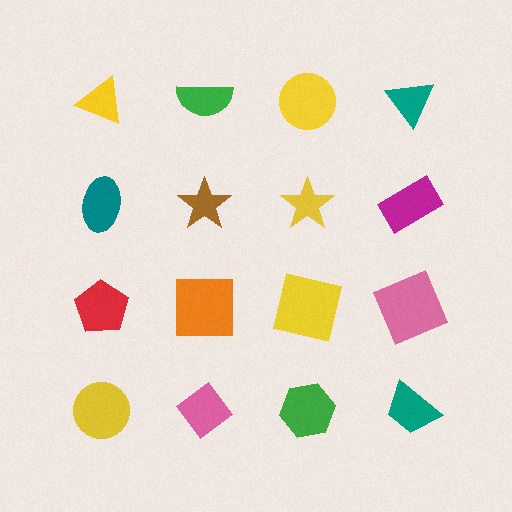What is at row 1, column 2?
A green semicircle.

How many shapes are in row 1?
4 shapes.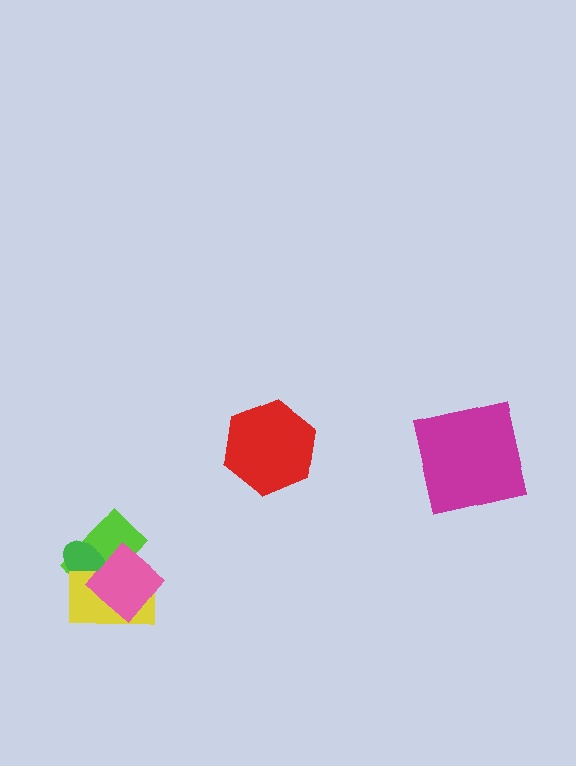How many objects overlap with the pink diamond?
3 objects overlap with the pink diamond.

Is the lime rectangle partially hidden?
Yes, it is partially covered by another shape.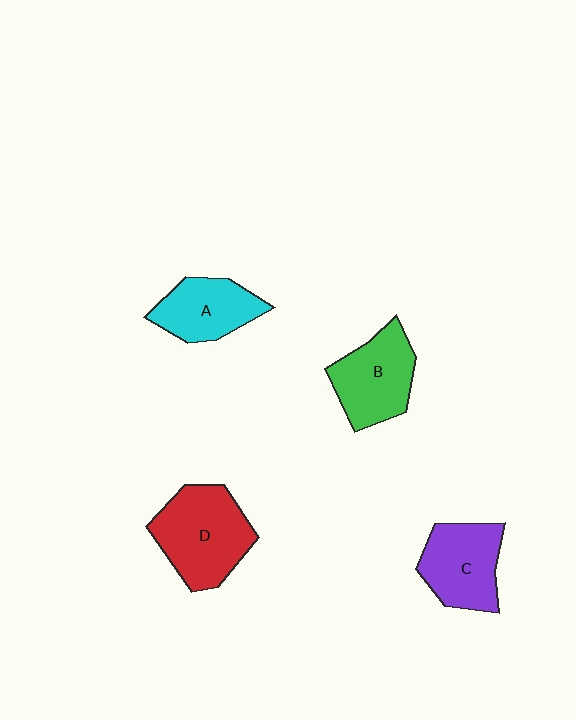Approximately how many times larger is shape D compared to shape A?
Approximately 1.4 times.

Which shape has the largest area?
Shape D (red).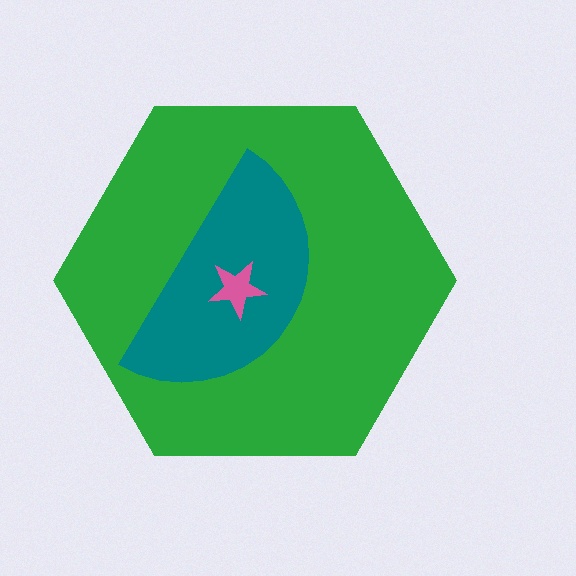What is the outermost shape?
The green hexagon.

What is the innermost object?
The pink star.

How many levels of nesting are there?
3.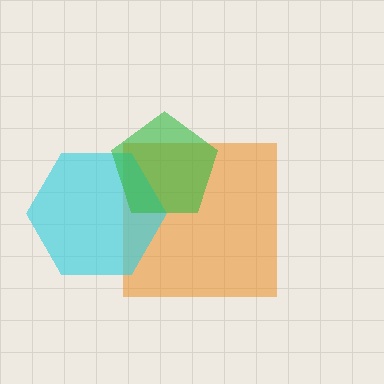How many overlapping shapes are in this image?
There are 3 overlapping shapes in the image.